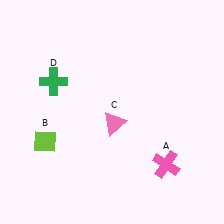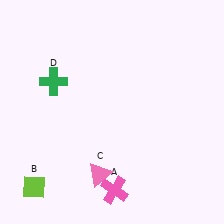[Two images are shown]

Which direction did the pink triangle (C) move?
The pink triangle (C) moved down.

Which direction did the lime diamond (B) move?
The lime diamond (B) moved down.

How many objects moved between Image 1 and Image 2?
3 objects moved between the two images.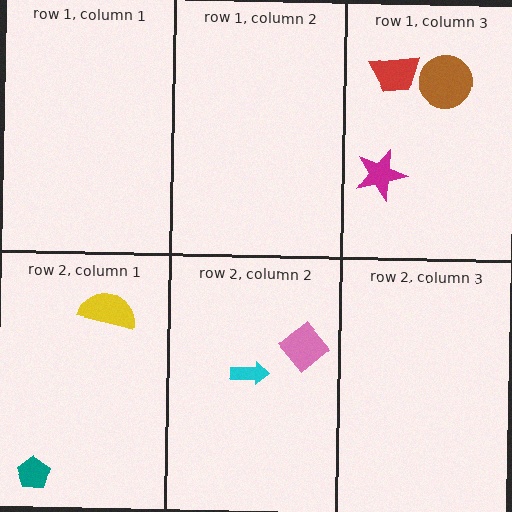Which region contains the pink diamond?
The row 2, column 2 region.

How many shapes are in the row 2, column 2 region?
2.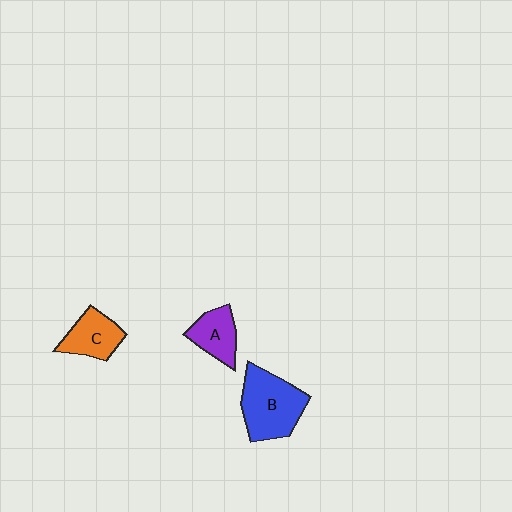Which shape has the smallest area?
Shape A (purple).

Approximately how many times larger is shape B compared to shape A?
Approximately 1.8 times.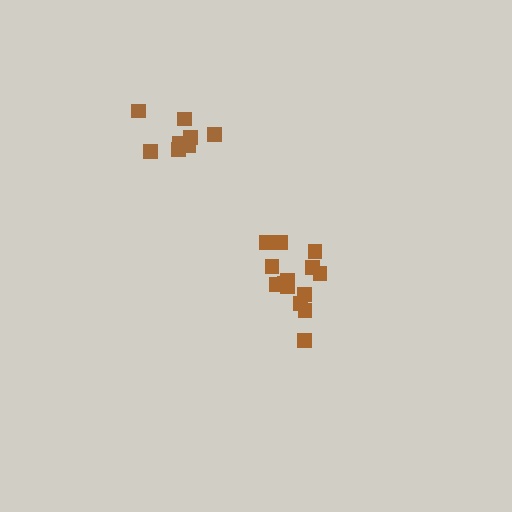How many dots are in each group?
Group 1: 8 dots, Group 2: 14 dots (22 total).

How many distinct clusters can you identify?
There are 2 distinct clusters.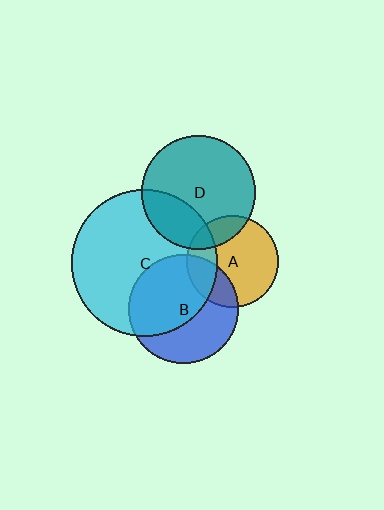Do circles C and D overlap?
Yes.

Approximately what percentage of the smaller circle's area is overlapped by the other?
Approximately 25%.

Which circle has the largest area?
Circle C (cyan).